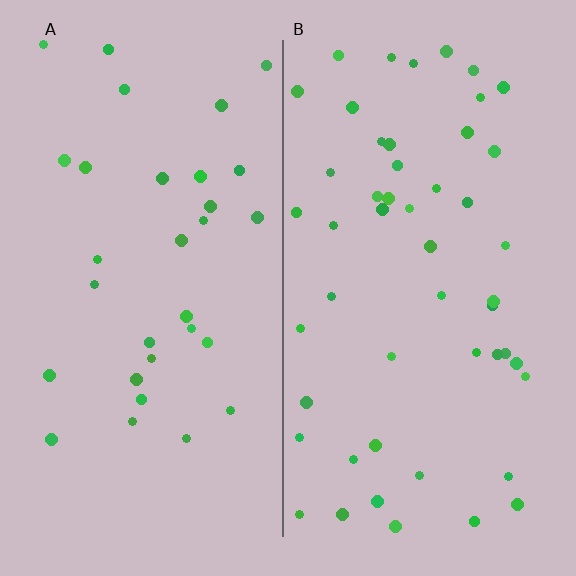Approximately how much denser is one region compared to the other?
Approximately 1.6× — region B over region A.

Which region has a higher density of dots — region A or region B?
B (the right).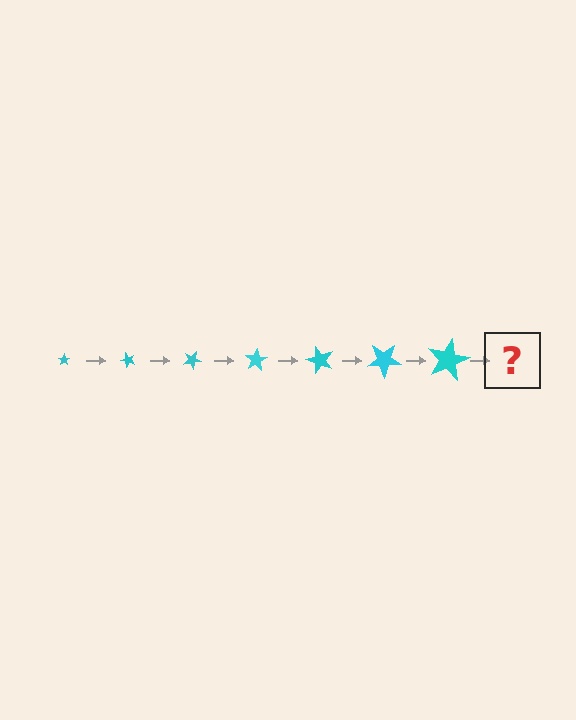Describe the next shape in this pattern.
It should be a star, larger than the previous one and rotated 350 degrees from the start.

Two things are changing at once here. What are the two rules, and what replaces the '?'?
The two rules are that the star grows larger each step and it rotates 50 degrees each step. The '?' should be a star, larger than the previous one and rotated 350 degrees from the start.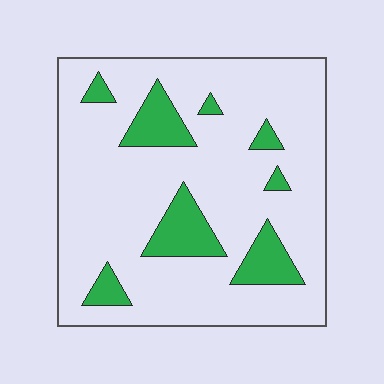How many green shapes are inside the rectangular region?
8.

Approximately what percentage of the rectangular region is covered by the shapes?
Approximately 15%.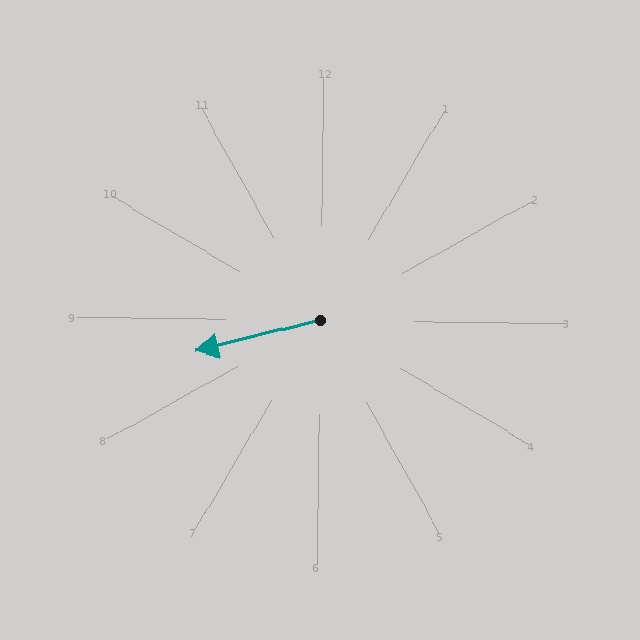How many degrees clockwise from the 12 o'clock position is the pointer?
Approximately 255 degrees.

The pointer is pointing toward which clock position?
Roughly 9 o'clock.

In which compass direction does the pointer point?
West.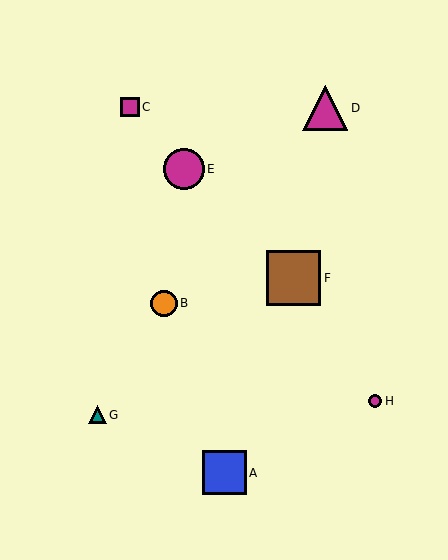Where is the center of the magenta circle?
The center of the magenta circle is at (184, 169).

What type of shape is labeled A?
Shape A is a blue square.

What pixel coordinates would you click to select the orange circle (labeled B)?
Click at (164, 303) to select the orange circle B.